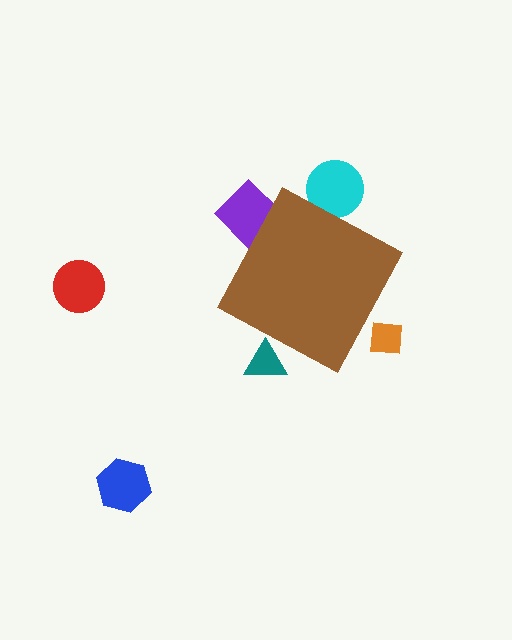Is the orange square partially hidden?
Yes, the orange square is partially hidden behind the brown diamond.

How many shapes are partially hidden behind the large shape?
4 shapes are partially hidden.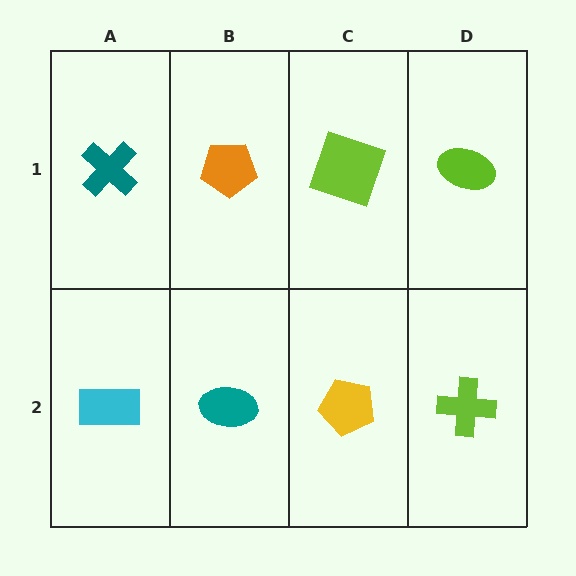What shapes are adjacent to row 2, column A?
A teal cross (row 1, column A), a teal ellipse (row 2, column B).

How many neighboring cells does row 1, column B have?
3.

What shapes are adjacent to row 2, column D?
A lime ellipse (row 1, column D), a yellow pentagon (row 2, column C).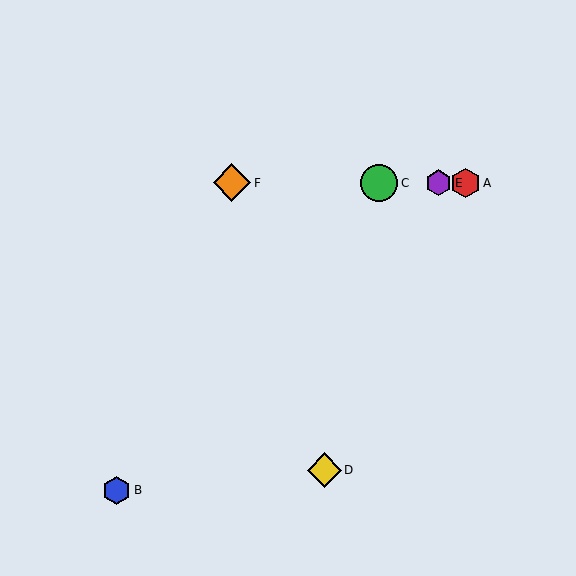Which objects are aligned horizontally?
Objects A, C, E, F are aligned horizontally.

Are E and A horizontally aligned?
Yes, both are at y≈183.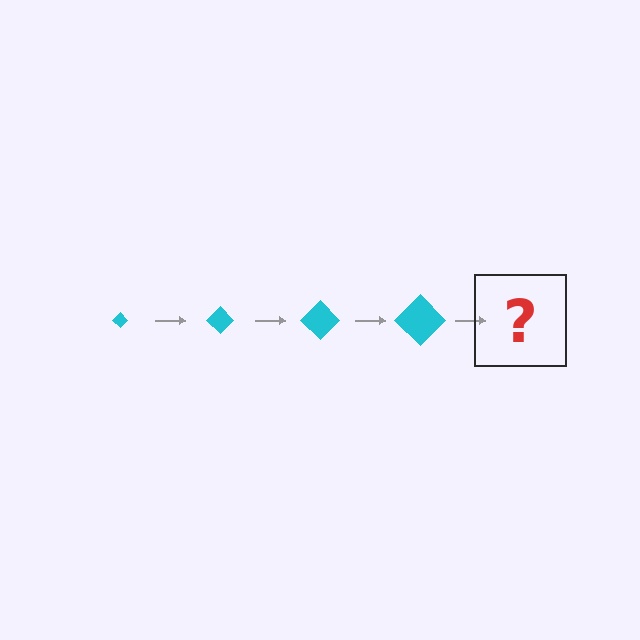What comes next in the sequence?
The next element should be a cyan diamond, larger than the previous one.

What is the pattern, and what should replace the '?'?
The pattern is that the diamond gets progressively larger each step. The '?' should be a cyan diamond, larger than the previous one.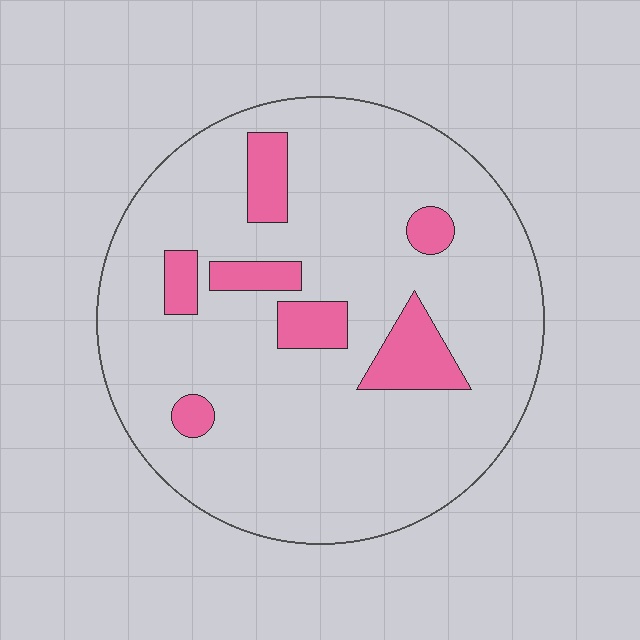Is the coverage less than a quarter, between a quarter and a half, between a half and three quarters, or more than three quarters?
Less than a quarter.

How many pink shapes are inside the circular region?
7.